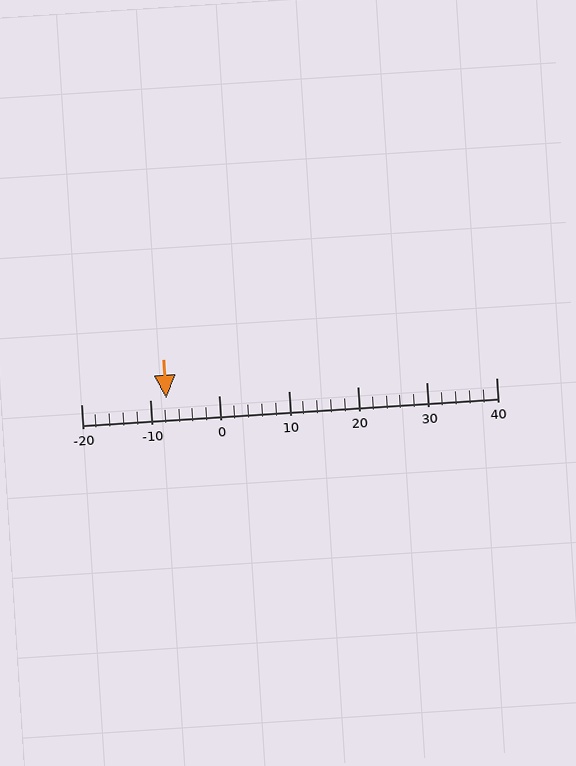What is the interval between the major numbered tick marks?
The major tick marks are spaced 10 units apart.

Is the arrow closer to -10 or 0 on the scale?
The arrow is closer to -10.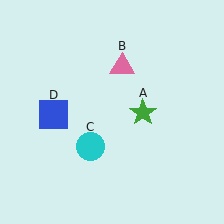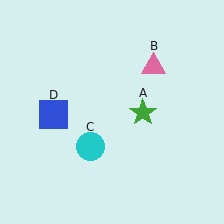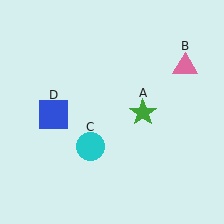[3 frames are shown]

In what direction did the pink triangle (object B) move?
The pink triangle (object B) moved right.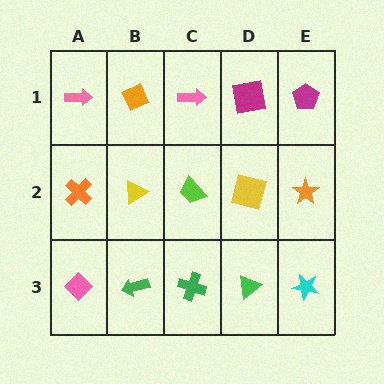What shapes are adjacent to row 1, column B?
A yellow triangle (row 2, column B), a pink arrow (row 1, column A), a pink arrow (row 1, column C).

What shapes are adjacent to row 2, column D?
A magenta square (row 1, column D), a green triangle (row 3, column D), a lime trapezoid (row 2, column C), an orange star (row 2, column E).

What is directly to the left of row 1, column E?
A magenta square.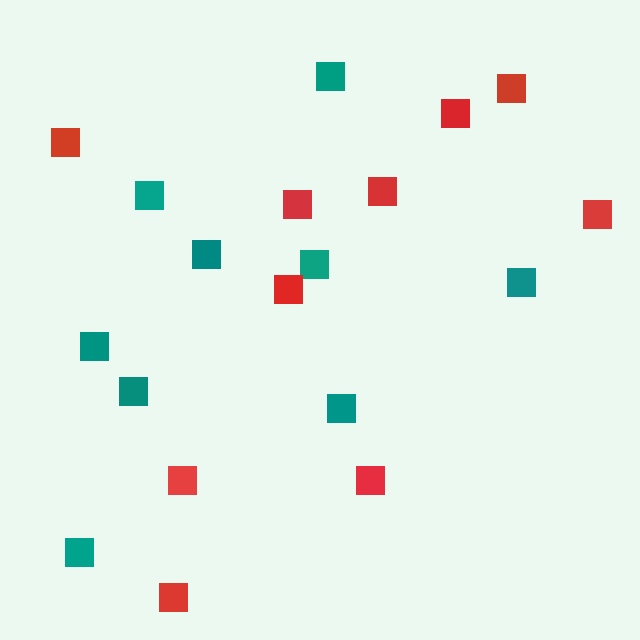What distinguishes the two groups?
There are 2 groups: one group of teal squares (9) and one group of red squares (10).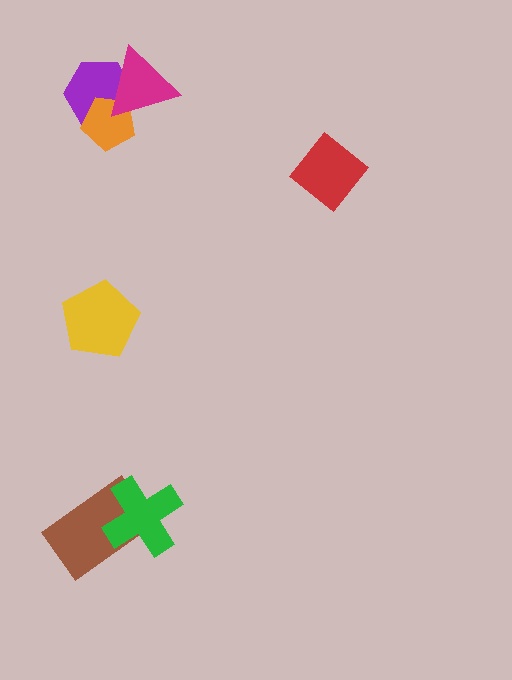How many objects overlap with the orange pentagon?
2 objects overlap with the orange pentagon.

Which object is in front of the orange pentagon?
The magenta triangle is in front of the orange pentagon.